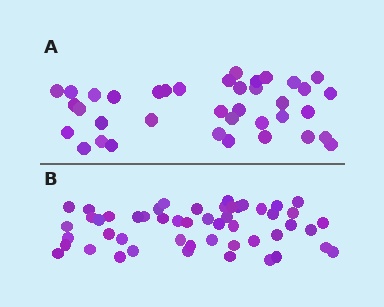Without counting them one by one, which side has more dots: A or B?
Region B (the bottom region) has more dots.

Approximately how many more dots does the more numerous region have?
Region B has approximately 15 more dots than region A.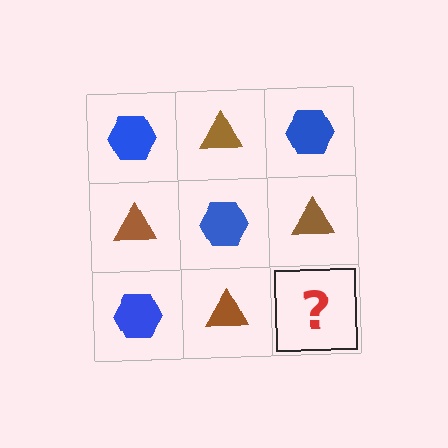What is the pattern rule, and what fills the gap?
The rule is that it alternates blue hexagon and brown triangle in a checkerboard pattern. The gap should be filled with a blue hexagon.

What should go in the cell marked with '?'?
The missing cell should contain a blue hexagon.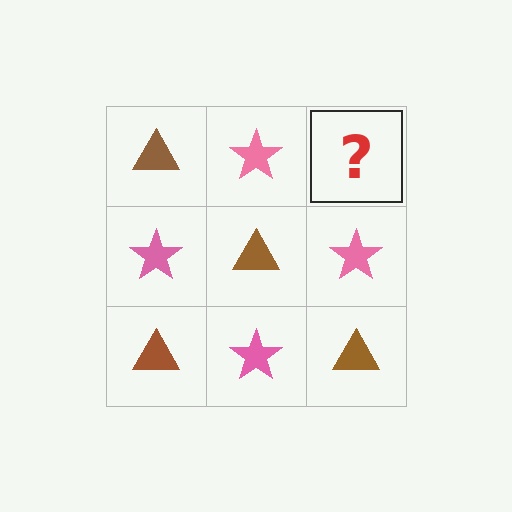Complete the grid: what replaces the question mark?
The question mark should be replaced with a brown triangle.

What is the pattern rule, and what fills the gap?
The rule is that it alternates brown triangle and pink star in a checkerboard pattern. The gap should be filled with a brown triangle.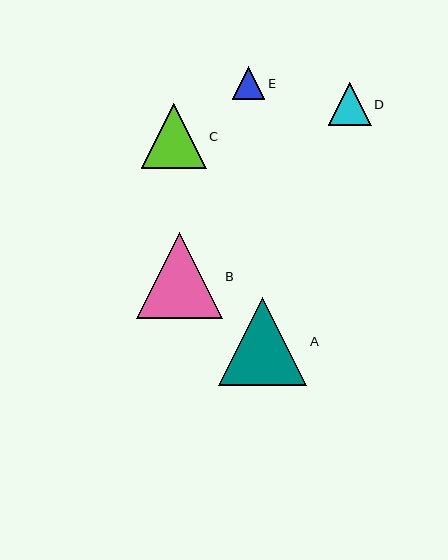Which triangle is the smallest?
Triangle E is the smallest with a size of approximately 33 pixels.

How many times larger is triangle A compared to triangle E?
Triangle A is approximately 2.7 times the size of triangle E.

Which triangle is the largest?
Triangle A is the largest with a size of approximately 88 pixels.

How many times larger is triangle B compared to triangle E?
Triangle B is approximately 2.6 times the size of triangle E.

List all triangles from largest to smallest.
From largest to smallest: A, B, C, D, E.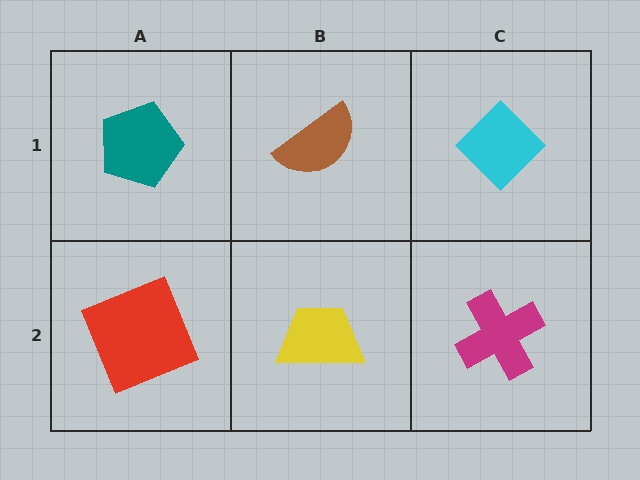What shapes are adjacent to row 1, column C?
A magenta cross (row 2, column C), a brown semicircle (row 1, column B).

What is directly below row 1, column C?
A magenta cross.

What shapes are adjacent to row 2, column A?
A teal pentagon (row 1, column A), a yellow trapezoid (row 2, column B).